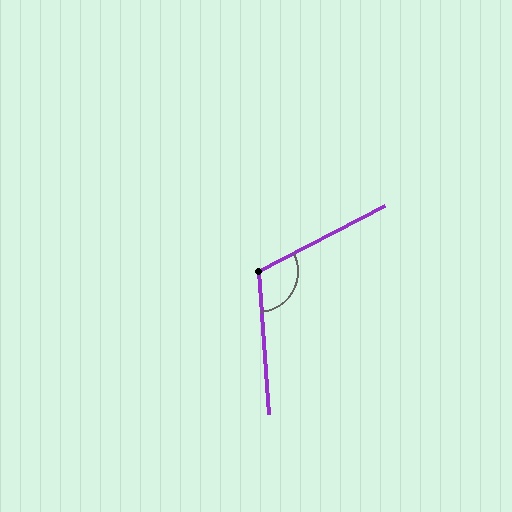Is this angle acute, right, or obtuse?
It is obtuse.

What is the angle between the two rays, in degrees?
Approximately 113 degrees.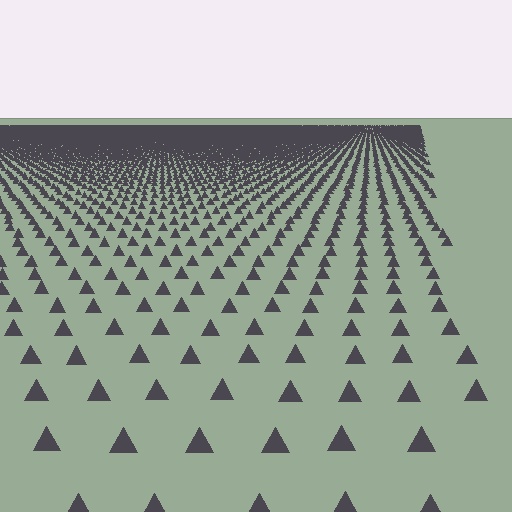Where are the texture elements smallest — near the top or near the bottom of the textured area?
Near the top.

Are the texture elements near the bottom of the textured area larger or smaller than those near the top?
Larger. Near the bottom, elements are closer to the viewer and appear at a bigger on-screen size.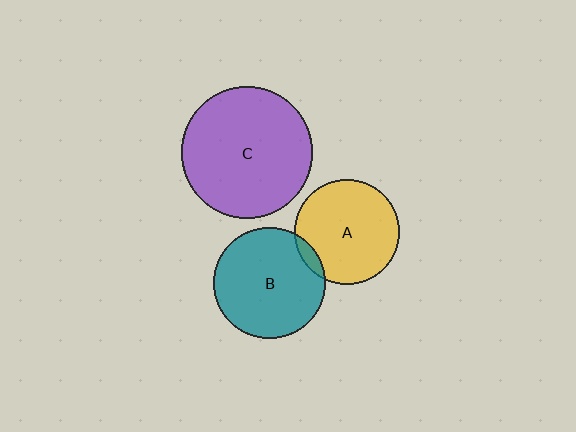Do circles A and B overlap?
Yes.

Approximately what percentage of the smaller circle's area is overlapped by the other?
Approximately 5%.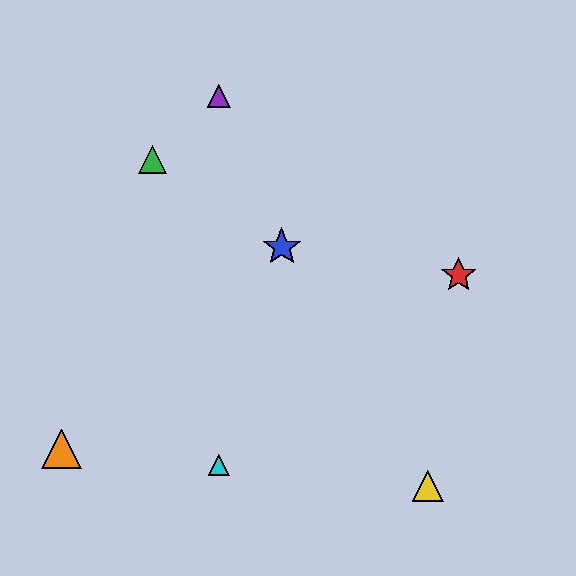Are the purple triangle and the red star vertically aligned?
No, the purple triangle is at x≈219 and the red star is at x≈459.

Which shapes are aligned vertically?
The purple triangle, the cyan triangle are aligned vertically.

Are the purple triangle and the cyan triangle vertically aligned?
Yes, both are at x≈219.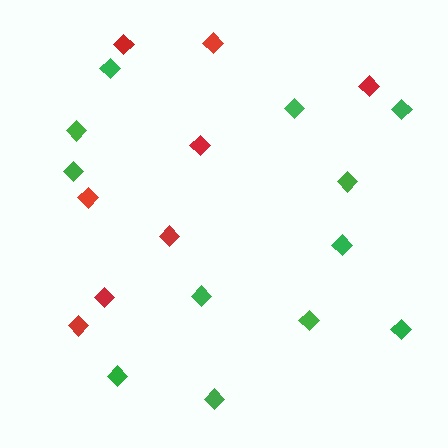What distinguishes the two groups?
There are 2 groups: one group of red diamonds (8) and one group of green diamonds (12).